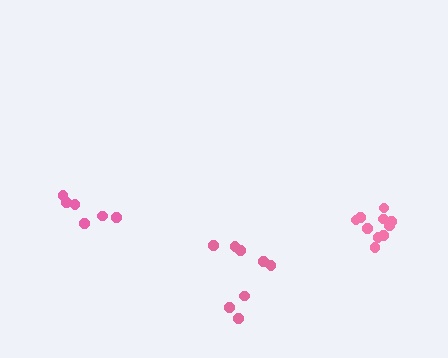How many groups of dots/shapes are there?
There are 3 groups.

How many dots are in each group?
Group 1: 8 dots, Group 2: 10 dots, Group 3: 6 dots (24 total).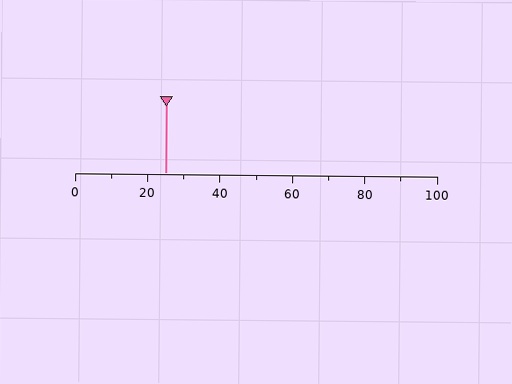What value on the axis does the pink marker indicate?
The marker indicates approximately 25.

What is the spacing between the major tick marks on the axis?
The major ticks are spaced 20 apart.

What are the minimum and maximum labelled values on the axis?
The axis runs from 0 to 100.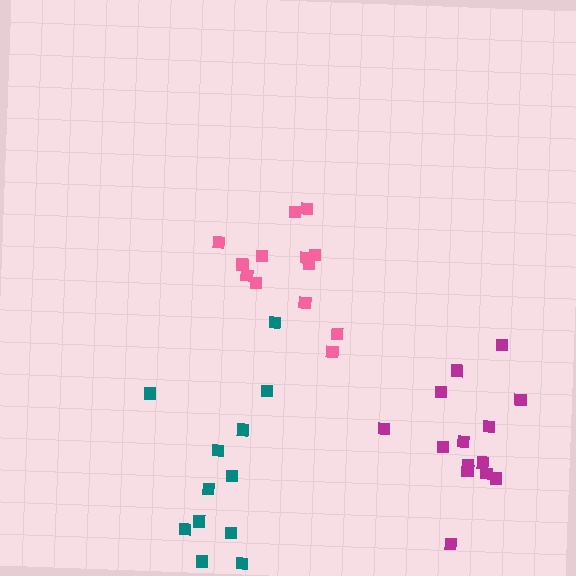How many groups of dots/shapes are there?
There are 3 groups.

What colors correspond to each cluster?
The clusters are colored: pink, teal, magenta.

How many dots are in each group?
Group 1: 13 dots, Group 2: 12 dots, Group 3: 14 dots (39 total).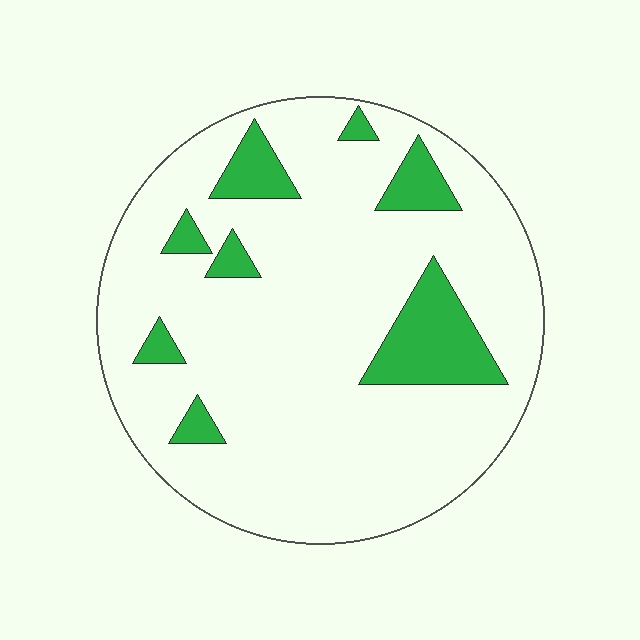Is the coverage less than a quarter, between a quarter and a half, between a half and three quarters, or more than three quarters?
Less than a quarter.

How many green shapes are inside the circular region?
8.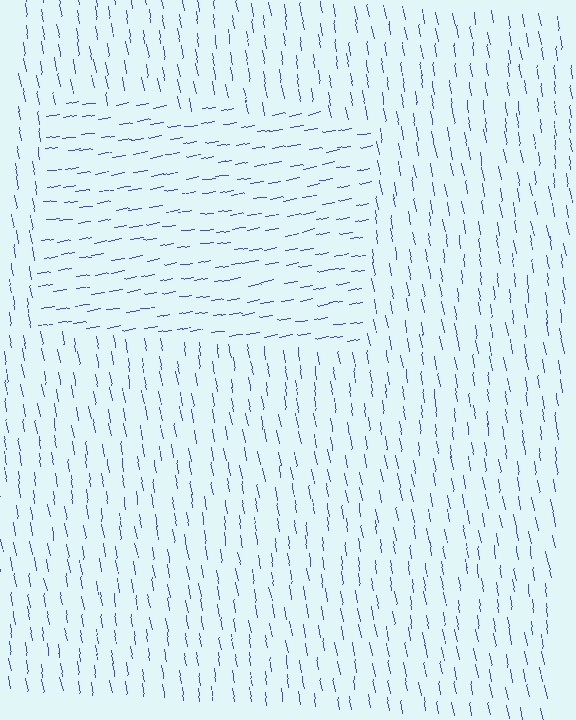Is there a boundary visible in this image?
Yes, there is a texture boundary formed by a change in line orientation.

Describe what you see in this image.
The image is filled with small blue line segments. A rectangle region in the image has lines oriented differently from the surrounding lines, creating a visible texture boundary.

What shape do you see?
I see a rectangle.